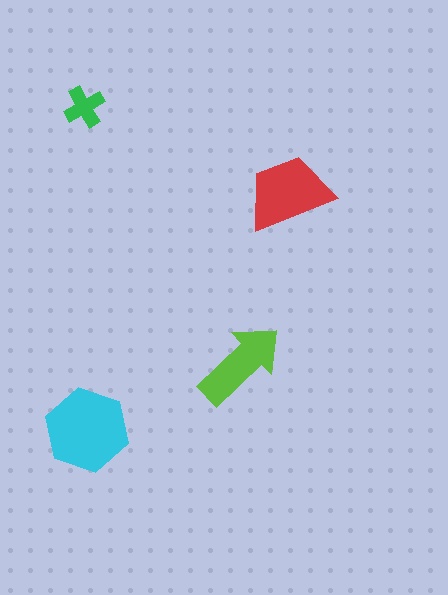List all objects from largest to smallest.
The cyan hexagon, the red trapezoid, the lime arrow, the green cross.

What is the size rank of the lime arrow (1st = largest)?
3rd.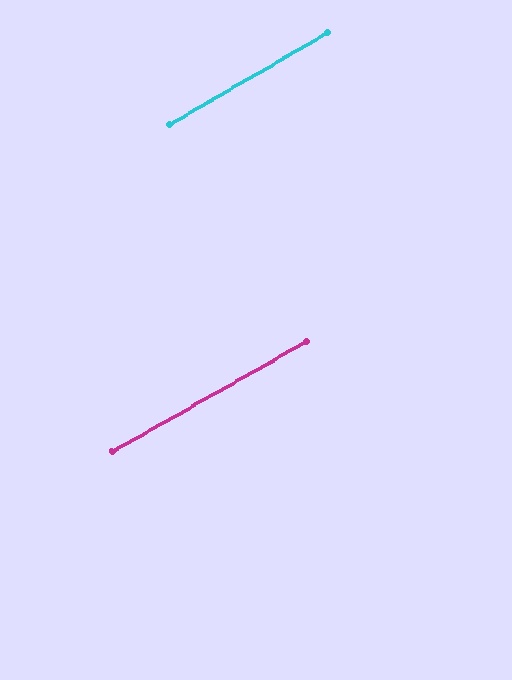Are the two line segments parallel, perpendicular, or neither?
Parallel — their directions differ by only 0.5°.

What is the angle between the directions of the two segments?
Approximately 0 degrees.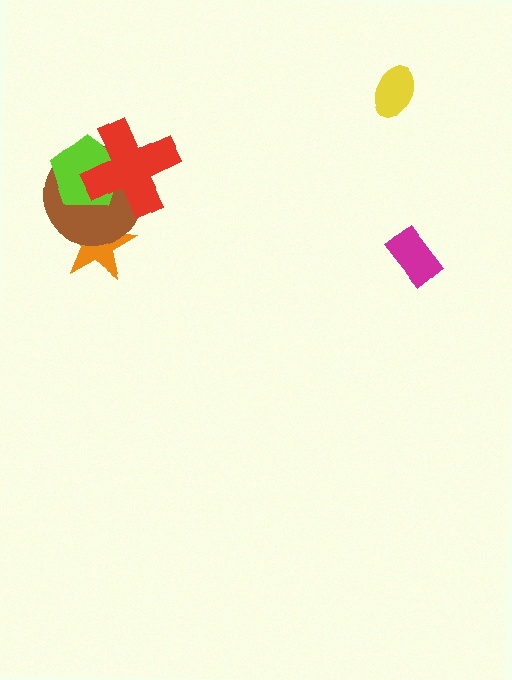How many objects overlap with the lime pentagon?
3 objects overlap with the lime pentagon.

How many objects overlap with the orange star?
2 objects overlap with the orange star.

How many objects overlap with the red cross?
2 objects overlap with the red cross.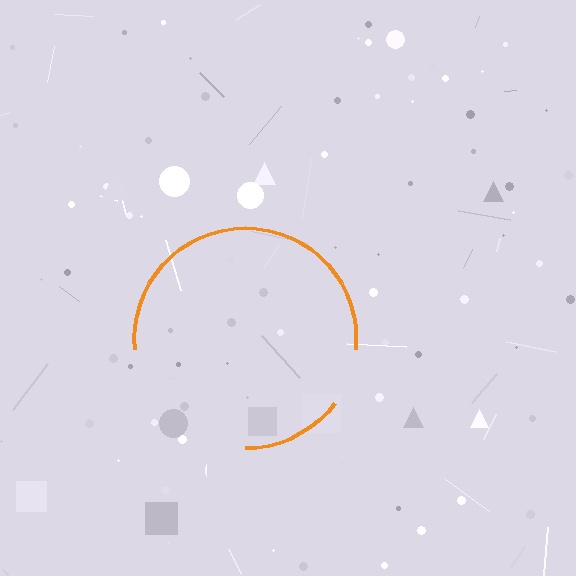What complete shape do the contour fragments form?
The contour fragments form a circle.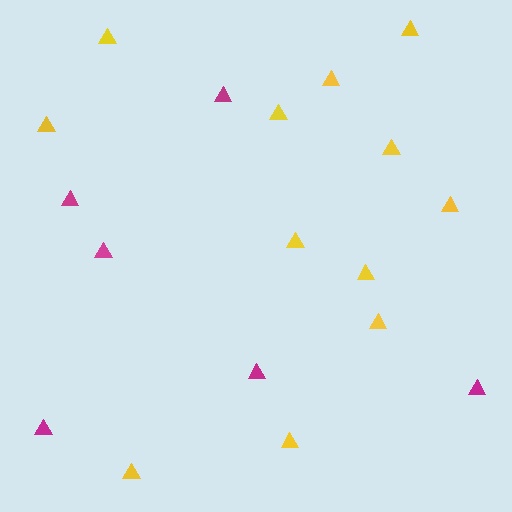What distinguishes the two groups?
There are 2 groups: one group of magenta triangles (6) and one group of yellow triangles (12).